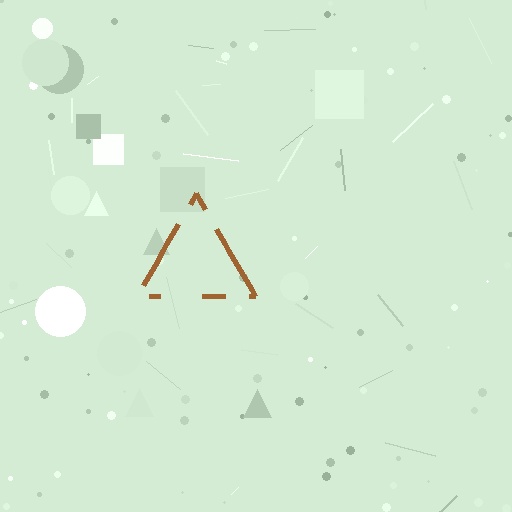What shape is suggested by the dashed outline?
The dashed outline suggests a triangle.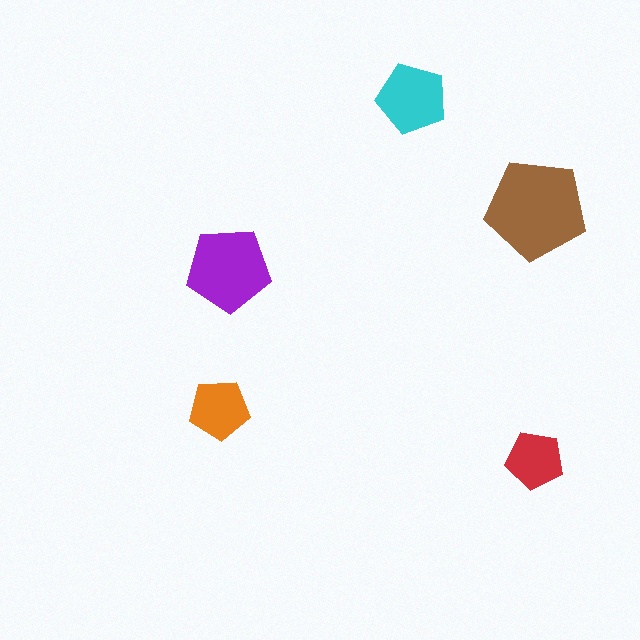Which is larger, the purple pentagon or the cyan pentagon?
The purple one.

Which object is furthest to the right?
The brown pentagon is rightmost.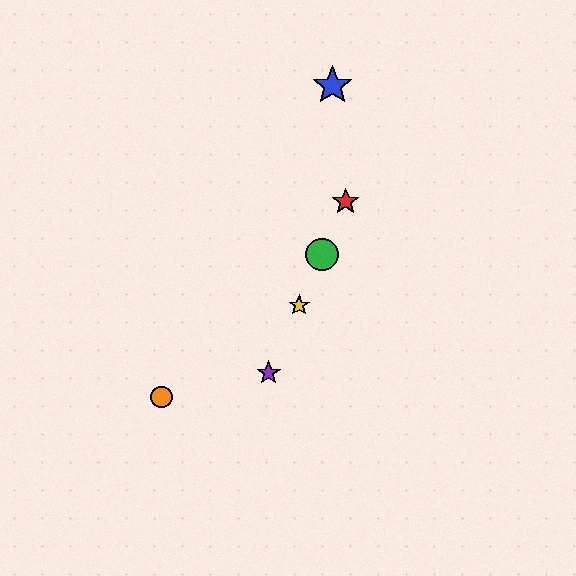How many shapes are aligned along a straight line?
4 shapes (the red star, the green circle, the yellow star, the purple star) are aligned along a straight line.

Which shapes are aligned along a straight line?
The red star, the green circle, the yellow star, the purple star are aligned along a straight line.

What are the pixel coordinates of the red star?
The red star is at (346, 202).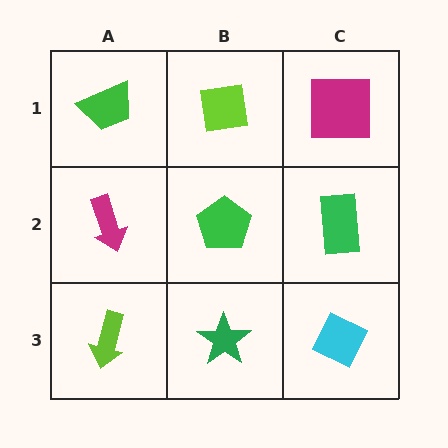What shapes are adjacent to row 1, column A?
A magenta arrow (row 2, column A), a lime square (row 1, column B).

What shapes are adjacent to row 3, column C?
A green rectangle (row 2, column C), a green star (row 3, column B).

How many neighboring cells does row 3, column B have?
3.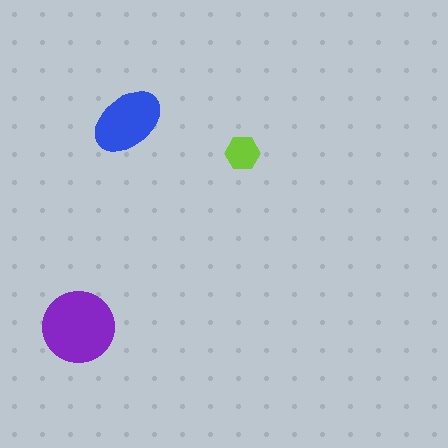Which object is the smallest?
The lime hexagon.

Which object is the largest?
The purple circle.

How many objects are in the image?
There are 3 objects in the image.